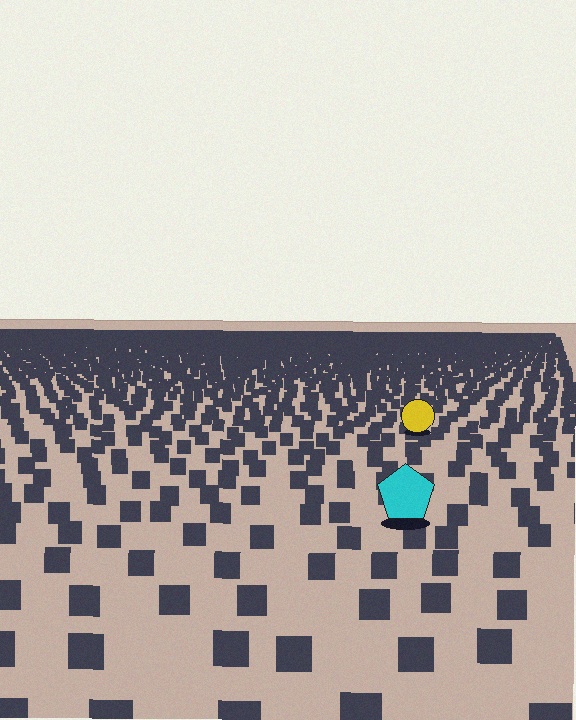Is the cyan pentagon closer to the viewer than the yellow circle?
Yes. The cyan pentagon is closer — you can tell from the texture gradient: the ground texture is coarser near it.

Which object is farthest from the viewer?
The yellow circle is farthest from the viewer. It appears smaller and the ground texture around it is denser.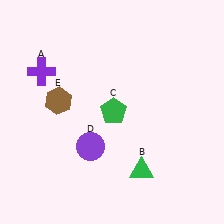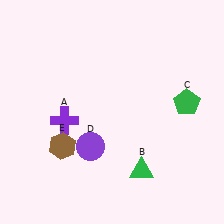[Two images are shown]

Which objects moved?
The objects that moved are: the purple cross (A), the green pentagon (C), the brown hexagon (E).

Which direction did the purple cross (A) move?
The purple cross (A) moved down.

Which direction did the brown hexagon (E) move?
The brown hexagon (E) moved down.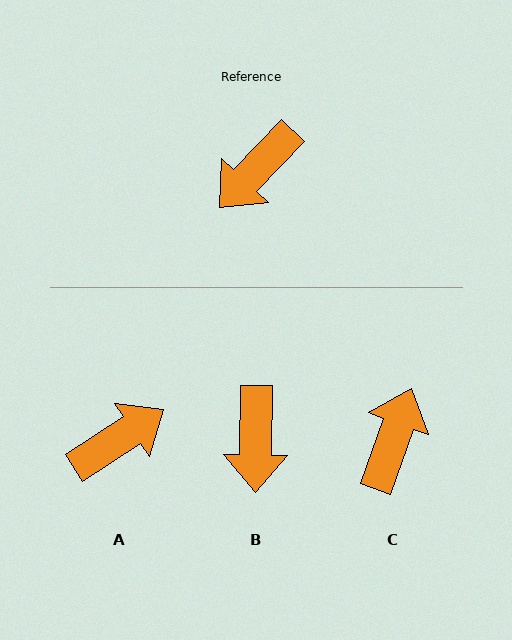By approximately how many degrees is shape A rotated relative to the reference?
Approximately 167 degrees counter-clockwise.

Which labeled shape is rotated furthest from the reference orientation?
A, about 167 degrees away.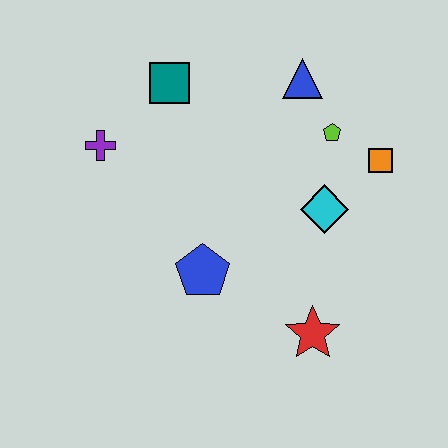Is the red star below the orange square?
Yes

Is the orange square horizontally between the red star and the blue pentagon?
No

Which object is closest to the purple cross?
The teal square is closest to the purple cross.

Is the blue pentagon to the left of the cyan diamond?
Yes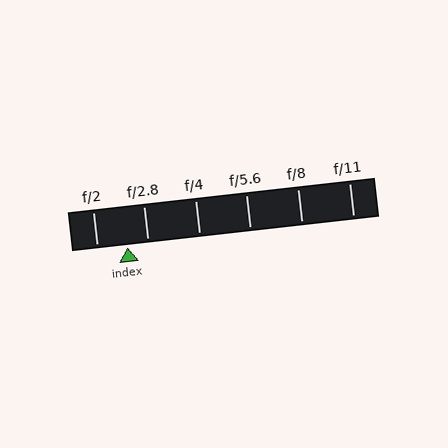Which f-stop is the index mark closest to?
The index mark is closest to f/2.8.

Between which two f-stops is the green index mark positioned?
The index mark is between f/2 and f/2.8.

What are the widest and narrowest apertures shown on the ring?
The widest aperture shown is f/2 and the narrowest is f/11.